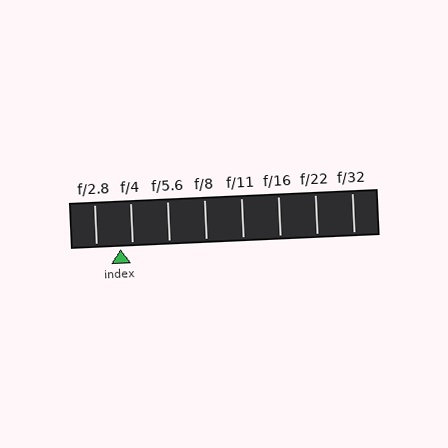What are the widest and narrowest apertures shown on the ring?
The widest aperture shown is f/2.8 and the narrowest is f/32.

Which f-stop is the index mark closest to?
The index mark is closest to f/4.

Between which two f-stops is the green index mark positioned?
The index mark is between f/2.8 and f/4.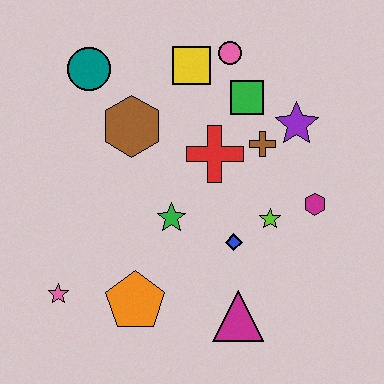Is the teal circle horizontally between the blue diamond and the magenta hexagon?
No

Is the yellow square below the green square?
No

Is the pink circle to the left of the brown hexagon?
No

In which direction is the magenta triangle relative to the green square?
The magenta triangle is below the green square.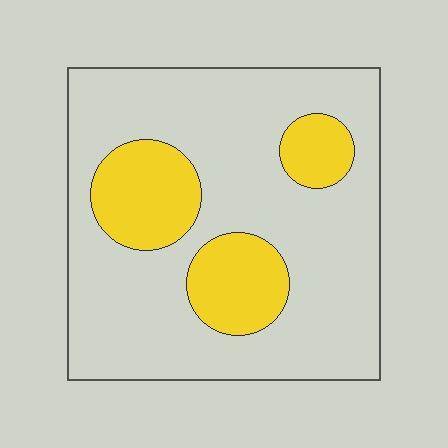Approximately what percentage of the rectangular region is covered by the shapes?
Approximately 25%.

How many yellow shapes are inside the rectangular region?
3.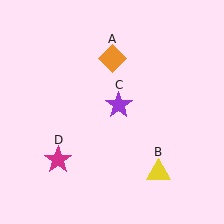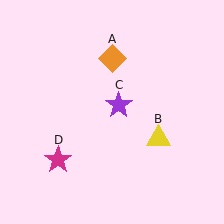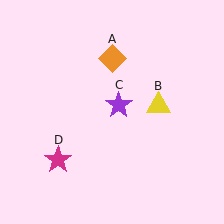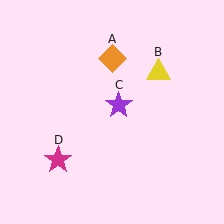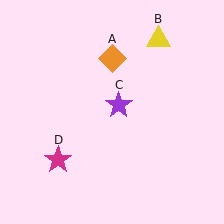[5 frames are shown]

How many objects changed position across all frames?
1 object changed position: yellow triangle (object B).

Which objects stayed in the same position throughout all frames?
Orange diamond (object A) and purple star (object C) and magenta star (object D) remained stationary.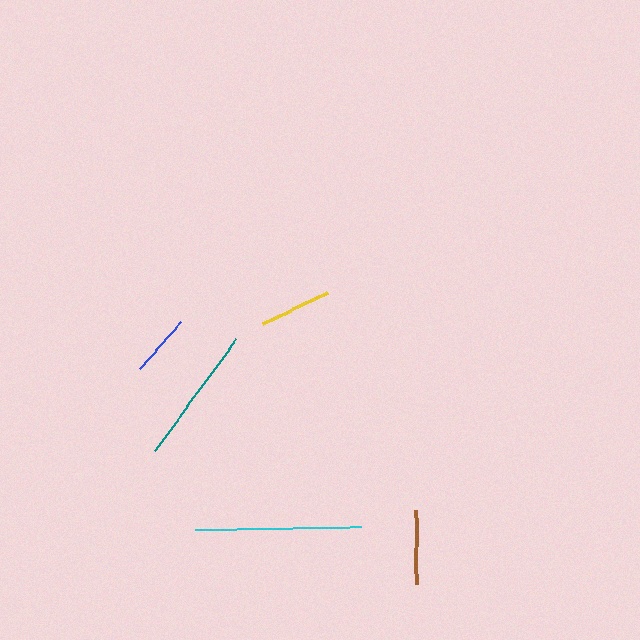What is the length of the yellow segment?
The yellow segment is approximately 72 pixels long.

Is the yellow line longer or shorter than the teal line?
The teal line is longer than the yellow line.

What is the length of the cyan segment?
The cyan segment is approximately 166 pixels long.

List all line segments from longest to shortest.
From longest to shortest: cyan, teal, brown, yellow, blue.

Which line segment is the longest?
The cyan line is the longest at approximately 166 pixels.